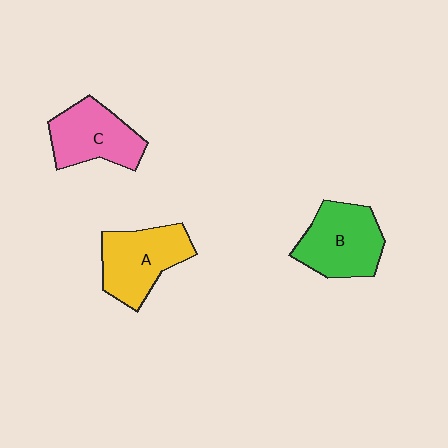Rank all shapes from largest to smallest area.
From largest to smallest: B (green), A (yellow), C (pink).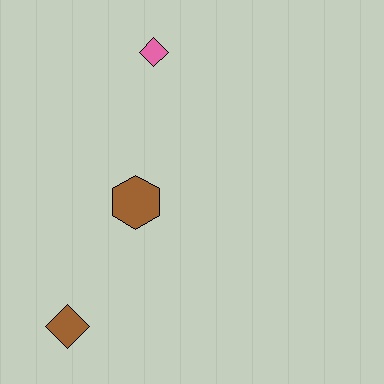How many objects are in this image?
There are 3 objects.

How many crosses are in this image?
There are no crosses.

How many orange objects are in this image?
There are no orange objects.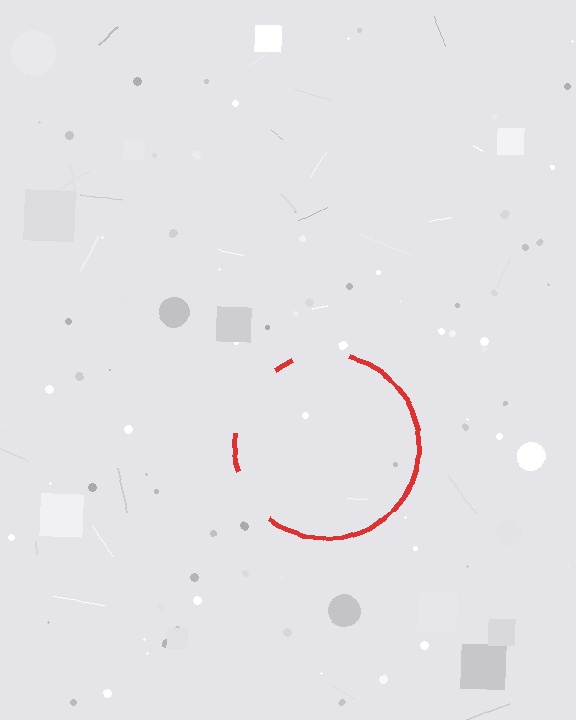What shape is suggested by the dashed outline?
The dashed outline suggests a circle.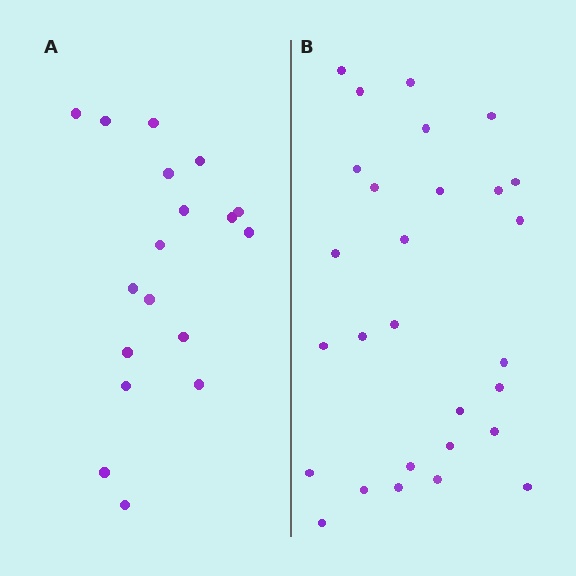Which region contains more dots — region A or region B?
Region B (the right region) has more dots.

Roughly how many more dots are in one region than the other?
Region B has roughly 10 or so more dots than region A.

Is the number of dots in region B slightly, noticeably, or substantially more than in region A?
Region B has substantially more. The ratio is roughly 1.6 to 1.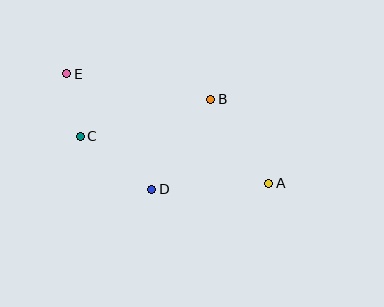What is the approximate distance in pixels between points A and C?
The distance between A and C is approximately 194 pixels.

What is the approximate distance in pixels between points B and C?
The distance between B and C is approximately 135 pixels.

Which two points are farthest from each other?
Points A and E are farthest from each other.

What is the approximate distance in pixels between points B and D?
The distance between B and D is approximately 108 pixels.